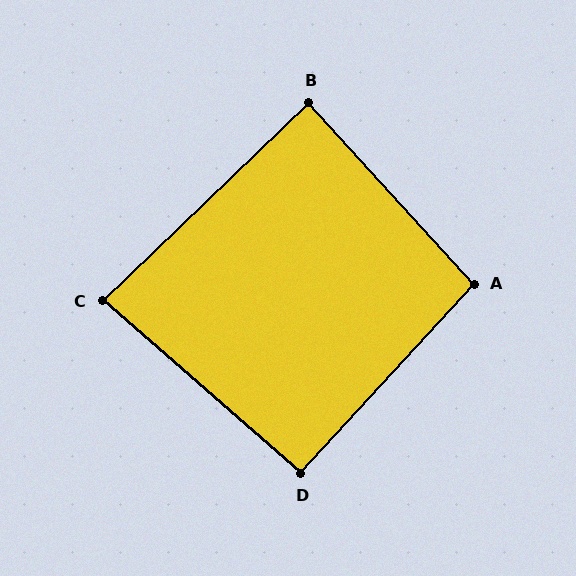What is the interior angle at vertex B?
Approximately 89 degrees (approximately right).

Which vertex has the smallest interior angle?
C, at approximately 85 degrees.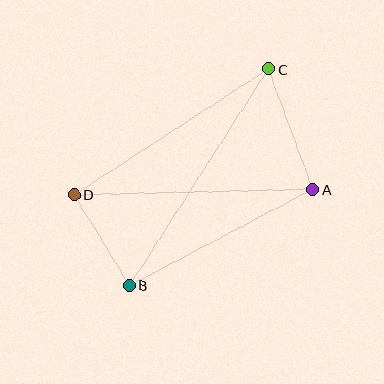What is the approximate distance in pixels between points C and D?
The distance between C and D is approximately 231 pixels.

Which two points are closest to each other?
Points B and D are closest to each other.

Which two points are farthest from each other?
Points B and C are farthest from each other.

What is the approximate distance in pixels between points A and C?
The distance between A and C is approximately 128 pixels.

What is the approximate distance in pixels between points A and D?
The distance between A and D is approximately 238 pixels.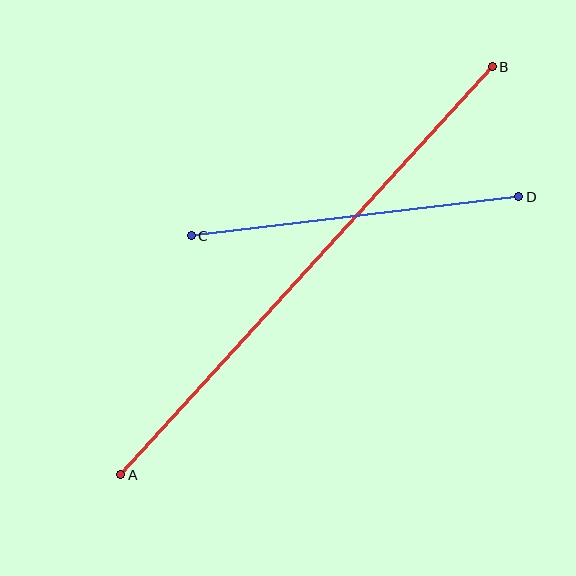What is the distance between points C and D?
The distance is approximately 330 pixels.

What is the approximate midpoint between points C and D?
The midpoint is at approximately (355, 216) pixels.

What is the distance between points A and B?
The distance is approximately 551 pixels.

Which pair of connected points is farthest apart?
Points A and B are farthest apart.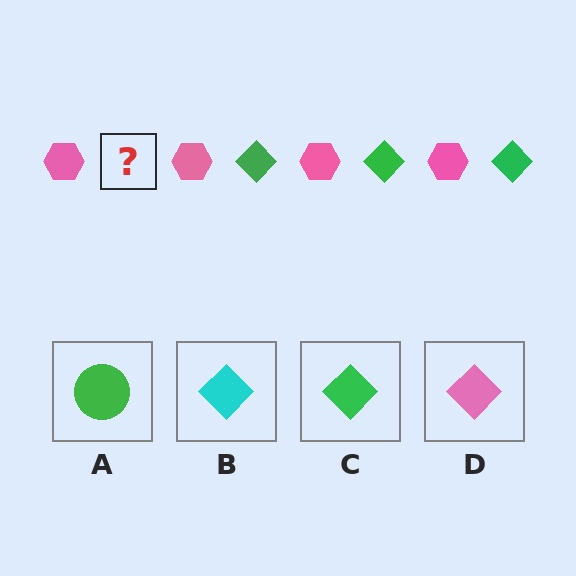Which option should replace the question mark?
Option C.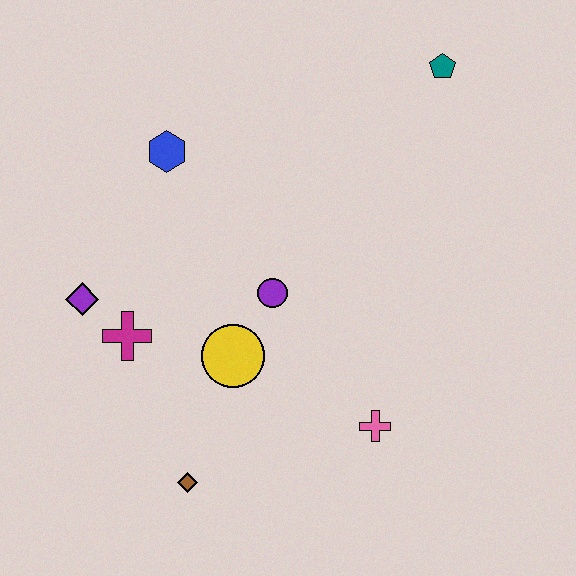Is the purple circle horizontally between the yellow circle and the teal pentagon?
Yes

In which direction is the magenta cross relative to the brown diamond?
The magenta cross is above the brown diamond.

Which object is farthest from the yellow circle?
The teal pentagon is farthest from the yellow circle.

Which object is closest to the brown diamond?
The yellow circle is closest to the brown diamond.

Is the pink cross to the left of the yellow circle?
No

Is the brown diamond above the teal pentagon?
No